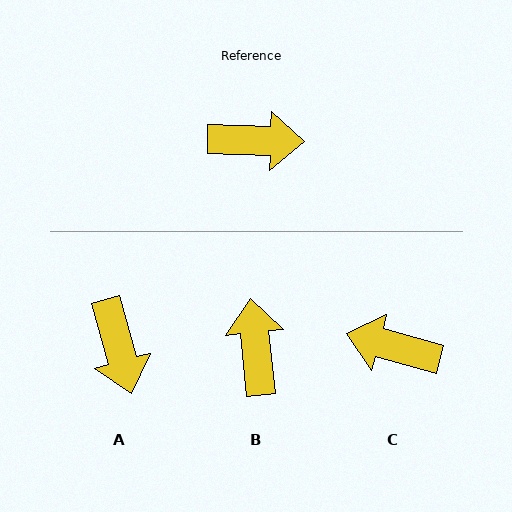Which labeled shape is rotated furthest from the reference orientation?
C, about 166 degrees away.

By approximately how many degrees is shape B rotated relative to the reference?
Approximately 98 degrees counter-clockwise.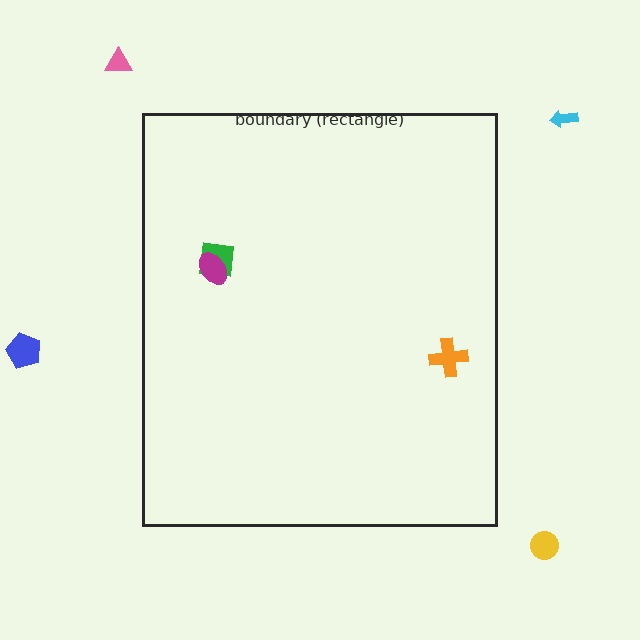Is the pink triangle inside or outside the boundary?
Outside.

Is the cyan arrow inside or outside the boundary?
Outside.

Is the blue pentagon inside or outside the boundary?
Outside.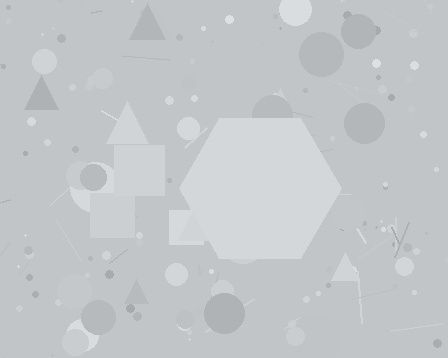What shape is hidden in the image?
A hexagon is hidden in the image.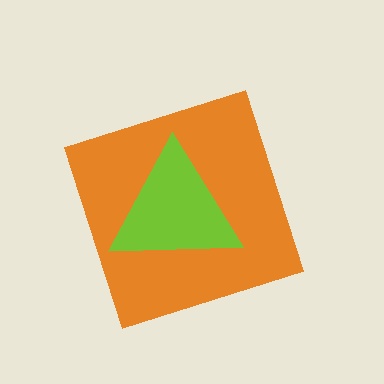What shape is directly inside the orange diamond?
The lime triangle.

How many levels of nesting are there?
2.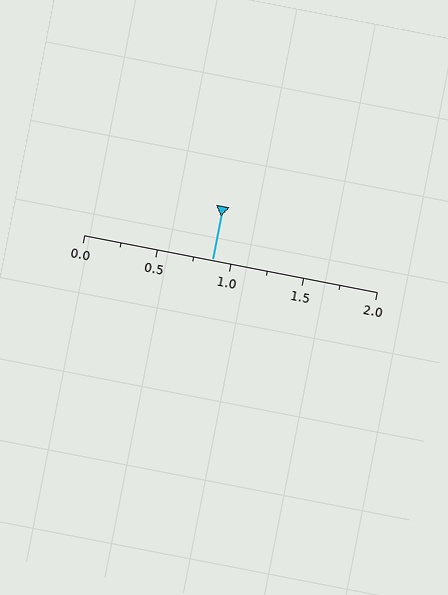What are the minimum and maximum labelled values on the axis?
The axis runs from 0.0 to 2.0.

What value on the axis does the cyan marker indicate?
The marker indicates approximately 0.88.